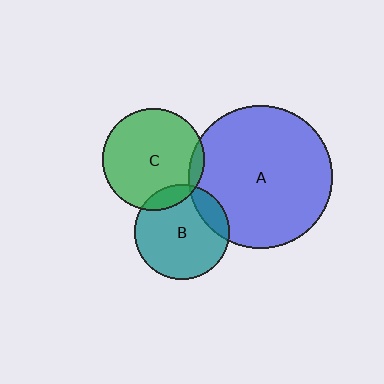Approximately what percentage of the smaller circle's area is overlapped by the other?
Approximately 5%.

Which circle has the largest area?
Circle A (blue).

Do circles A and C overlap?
Yes.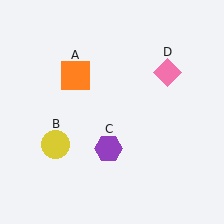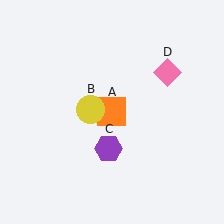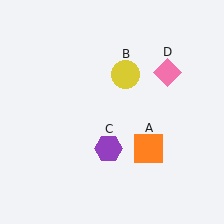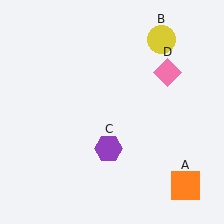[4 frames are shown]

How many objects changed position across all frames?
2 objects changed position: orange square (object A), yellow circle (object B).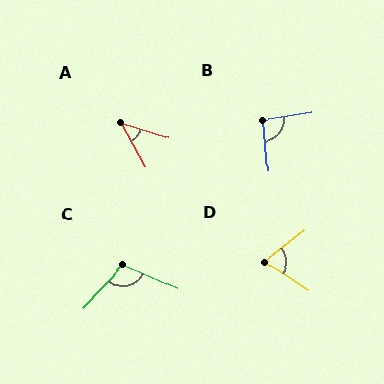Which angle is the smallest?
A, at approximately 43 degrees.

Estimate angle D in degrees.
Approximately 72 degrees.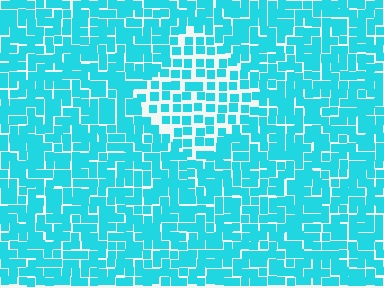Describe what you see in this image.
The image contains small cyan elements arranged at two different densities. A diamond-shaped region is visible where the elements are less densely packed than the surrounding area.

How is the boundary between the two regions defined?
The boundary is defined by a change in element density (approximately 1.6x ratio). All elements are the same color, size, and shape.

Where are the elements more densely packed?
The elements are more densely packed outside the diamond boundary.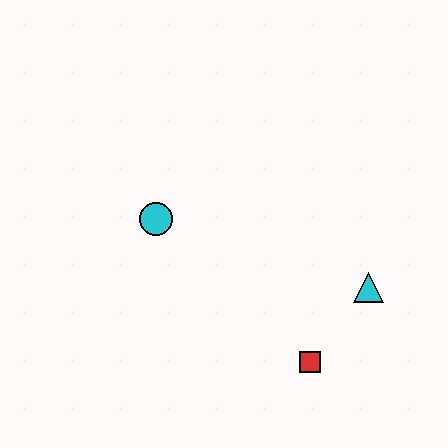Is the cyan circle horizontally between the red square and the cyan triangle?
No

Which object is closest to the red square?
The cyan triangle is closest to the red square.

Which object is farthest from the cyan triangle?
The cyan circle is farthest from the cyan triangle.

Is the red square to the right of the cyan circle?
Yes